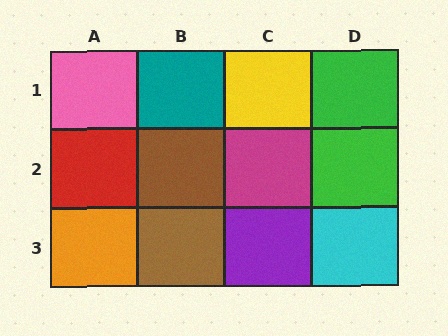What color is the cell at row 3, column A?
Orange.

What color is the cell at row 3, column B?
Brown.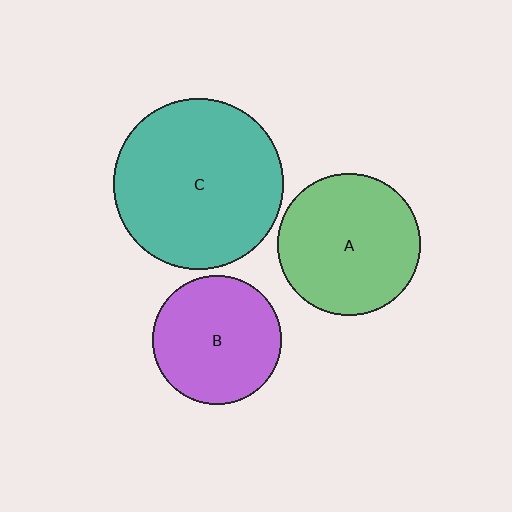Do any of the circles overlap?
No, none of the circles overlap.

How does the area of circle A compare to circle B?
Approximately 1.2 times.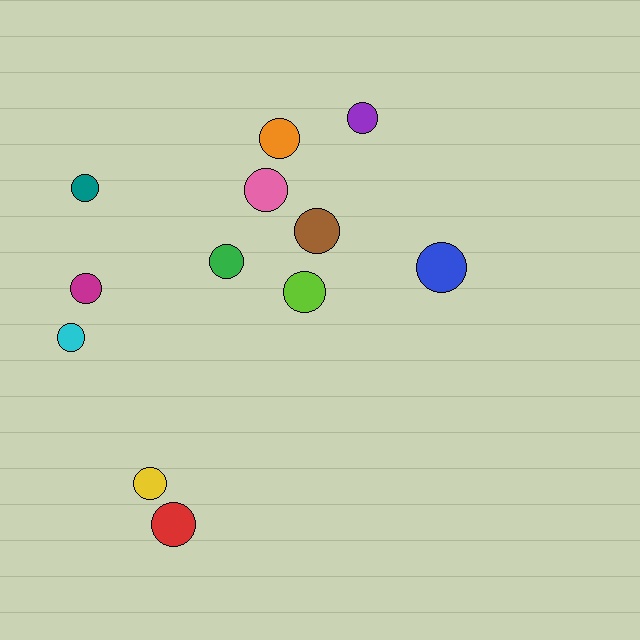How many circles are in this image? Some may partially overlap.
There are 12 circles.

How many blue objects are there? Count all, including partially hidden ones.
There is 1 blue object.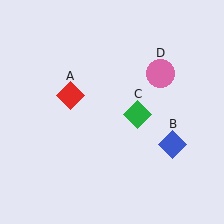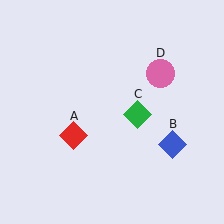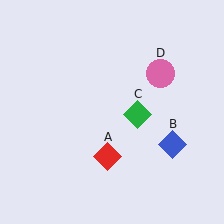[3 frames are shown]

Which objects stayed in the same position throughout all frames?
Blue diamond (object B) and green diamond (object C) and pink circle (object D) remained stationary.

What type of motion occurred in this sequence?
The red diamond (object A) rotated counterclockwise around the center of the scene.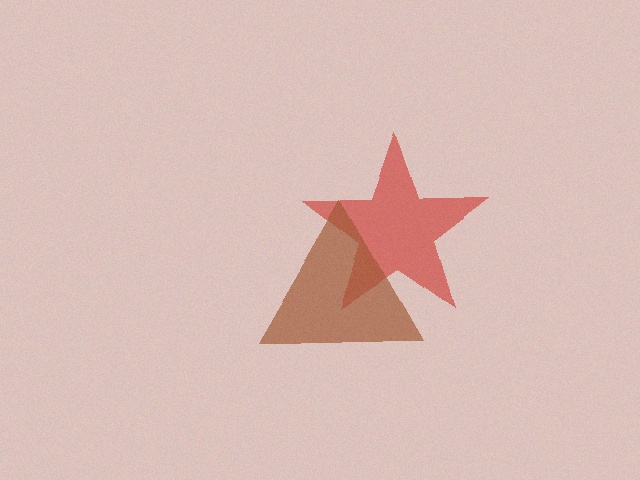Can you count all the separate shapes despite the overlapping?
Yes, there are 2 separate shapes.